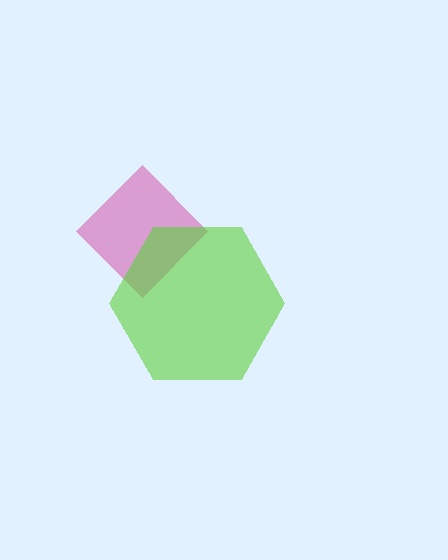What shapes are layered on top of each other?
The layered shapes are: a magenta diamond, a lime hexagon.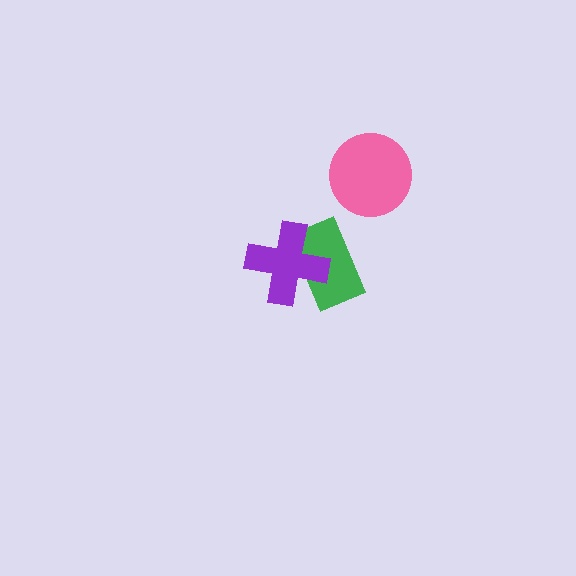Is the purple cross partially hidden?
No, no other shape covers it.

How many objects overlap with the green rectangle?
1 object overlaps with the green rectangle.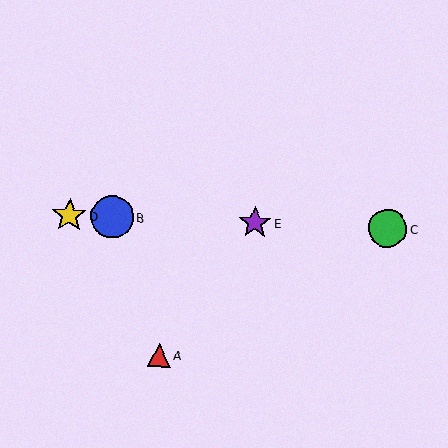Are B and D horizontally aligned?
Yes, both are at y≈217.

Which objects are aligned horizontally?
Objects B, C, D, E are aligned horizontally.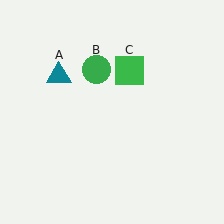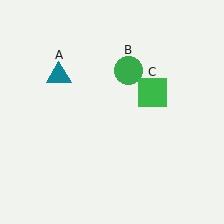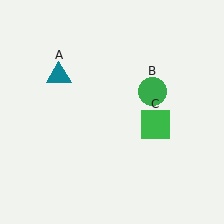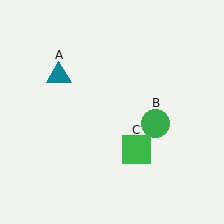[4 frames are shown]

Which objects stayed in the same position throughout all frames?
Teal triangle (object A) remained stationary.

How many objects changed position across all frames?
2 objects changed position: green circle (object B), green square (object C).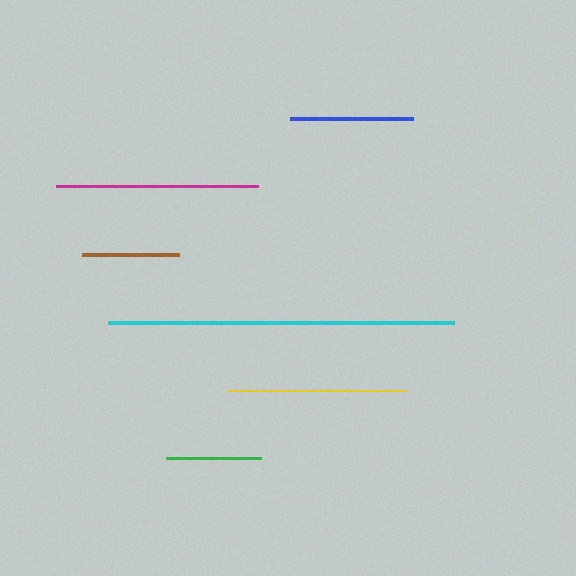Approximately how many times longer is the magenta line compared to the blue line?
The magenta line is approximately 1.6 times the length of the blue line.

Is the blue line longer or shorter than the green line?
The blue line is longer than the green line.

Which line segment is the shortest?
The green line is the shortest at approximately 94 pixels.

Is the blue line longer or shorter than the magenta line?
The magenta line is longer than the blue line.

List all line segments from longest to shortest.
From longest to shortest: cyan, magenta, yellow, blue, brown, green.